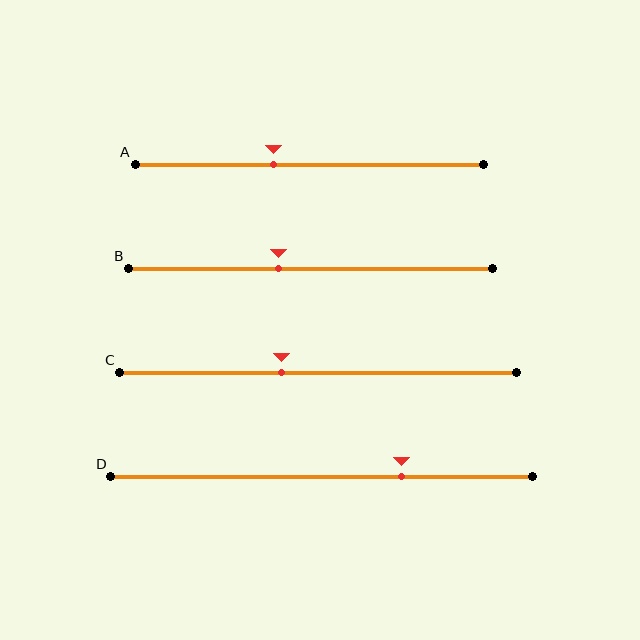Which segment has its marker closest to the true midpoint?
Segment B has its marker closest to the true midpoint.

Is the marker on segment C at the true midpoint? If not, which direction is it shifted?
No, the marker on segment C is shifted to the left by about 9% of the segment length.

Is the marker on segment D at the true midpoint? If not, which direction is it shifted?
No, the marker on segment D is shifted to the right by about 19% of the segment length.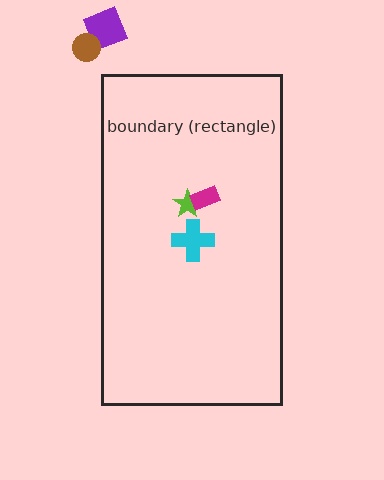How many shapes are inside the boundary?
3 inside, 2 outside.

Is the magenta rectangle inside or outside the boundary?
Inside.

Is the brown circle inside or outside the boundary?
Outside.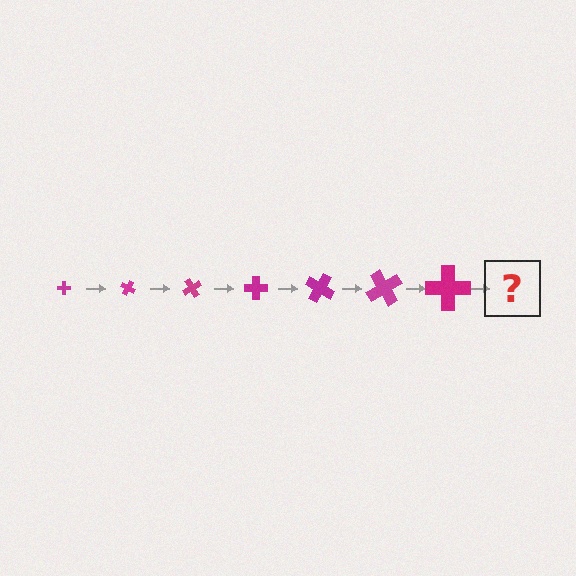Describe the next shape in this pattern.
It should be a cross, larger than the previous one and rotated 210 degrees from the start.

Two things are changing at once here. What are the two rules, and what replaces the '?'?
The two rules are that the cross grows larger each step and it rotates 30 degrees each step. The '?' should be a cross, larger than the previous one and rotated 210 degrees from the start.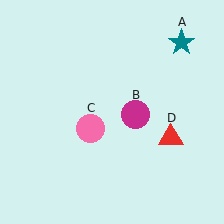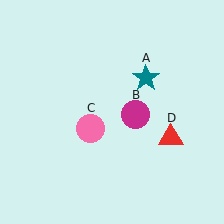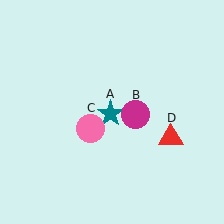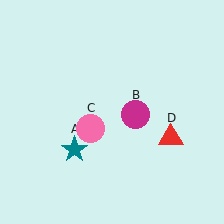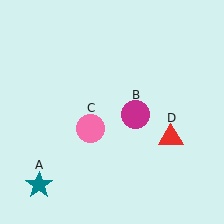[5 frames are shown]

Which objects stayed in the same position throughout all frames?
Magenta circle (object B) and pink circle (object C) and red triangle (object D) remained stationary.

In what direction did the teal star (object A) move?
The teal star (object A) moved down and to the left.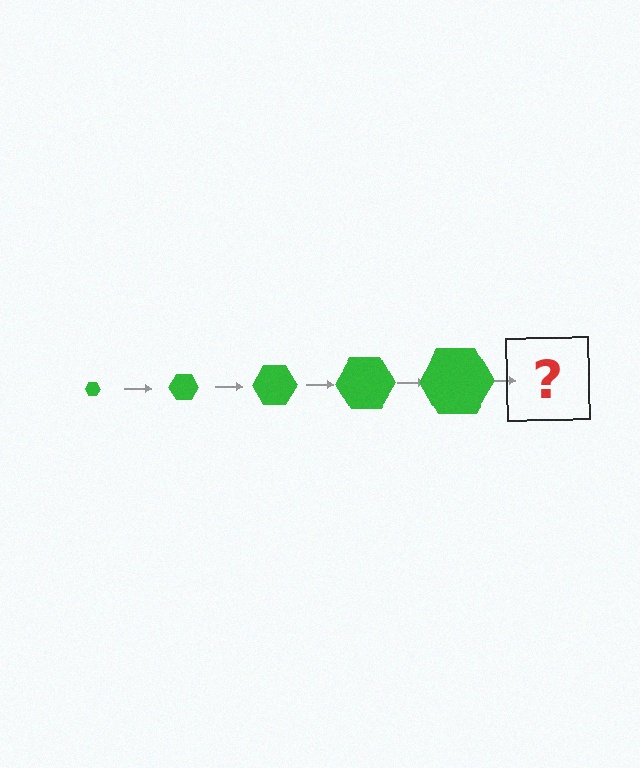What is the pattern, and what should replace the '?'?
The pattern is that the hexagon gets progressively larger each step. The '?' should be a green hexagon, larger than the previous one.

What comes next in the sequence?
The next element should be a green hexagon, larger than the previous one.